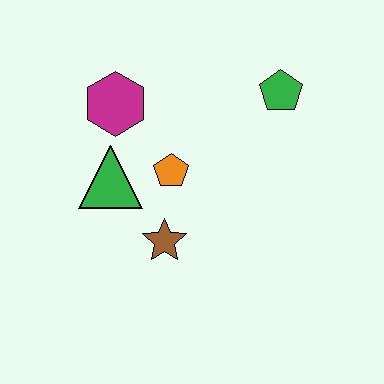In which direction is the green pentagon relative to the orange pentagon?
The green pentagon is to the right of the orange pentagon.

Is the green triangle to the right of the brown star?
No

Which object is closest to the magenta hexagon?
The green triangle is closest to the magenta hexagon.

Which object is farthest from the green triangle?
The green pentagon is farthest from the green triangle.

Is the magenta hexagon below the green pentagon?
Yes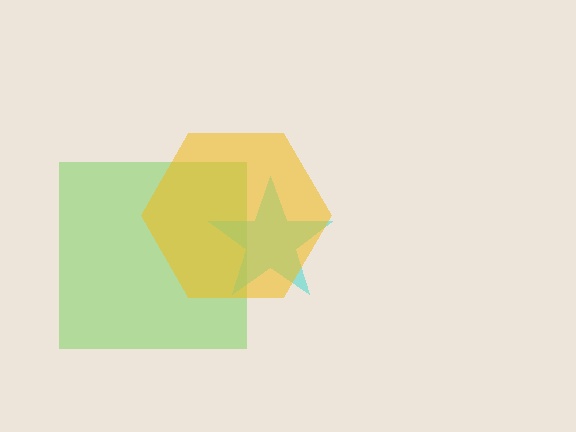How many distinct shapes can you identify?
There are 3 distinct shapes: a lime square, a cyan star, a yellow hexagon.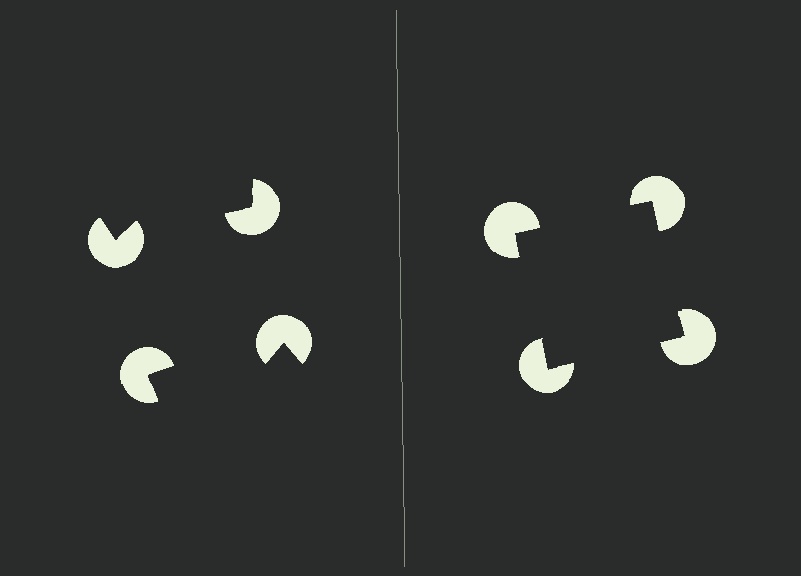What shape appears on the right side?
An illusory square.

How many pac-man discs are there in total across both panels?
8 — 4 on each side.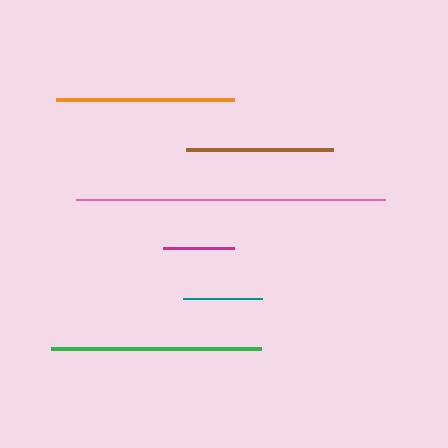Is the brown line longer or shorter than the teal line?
The brown line is longer than the teal line.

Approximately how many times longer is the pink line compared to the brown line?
The pink line is approximately 2.1 times the length of the brown line.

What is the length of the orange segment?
The orange segment is approximately 177 pixels long.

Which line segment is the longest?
The pink line is the longest at approximately 309 pixels.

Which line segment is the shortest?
The magenta line is the shortest at approximately 71 pixels.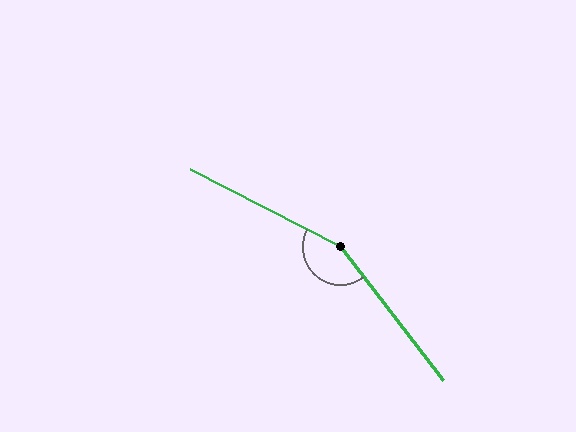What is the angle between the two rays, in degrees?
Approximately 155 degrees.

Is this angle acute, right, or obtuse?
It is obtuse.